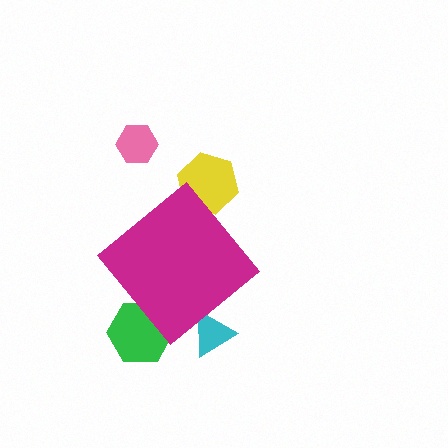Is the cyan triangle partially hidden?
Yes, the cyan triangle is partially hidden behind the magenta diamond.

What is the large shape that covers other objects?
A magenta diamond.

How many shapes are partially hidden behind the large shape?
3 shapes are partially hidden.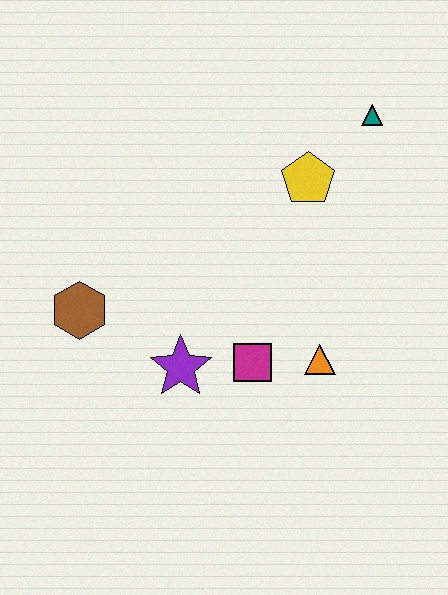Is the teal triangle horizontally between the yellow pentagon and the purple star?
No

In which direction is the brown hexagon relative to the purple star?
The brown hexagon is to the left of the purple star.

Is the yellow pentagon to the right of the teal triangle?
No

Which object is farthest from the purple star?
The teal triangle is farthest from the purple star.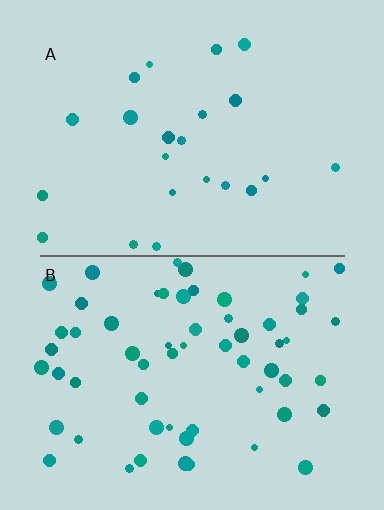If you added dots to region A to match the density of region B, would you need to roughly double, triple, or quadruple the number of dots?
Approximately triple.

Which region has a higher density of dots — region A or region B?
B (the bottom).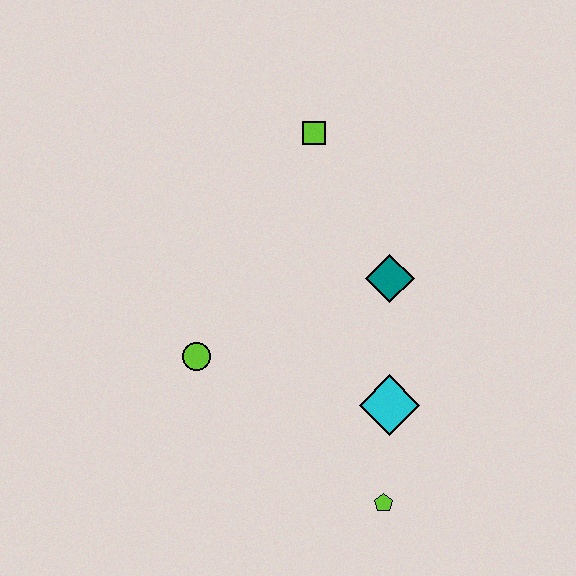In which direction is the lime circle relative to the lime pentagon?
The lime circle is to the left of the lime pentagon.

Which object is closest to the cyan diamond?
The lime pentagon is closest to the cyan diamond.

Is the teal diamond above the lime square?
No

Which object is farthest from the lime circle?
The lime square is farthest from the lime circle.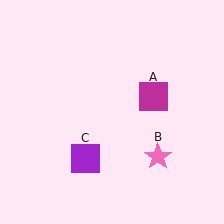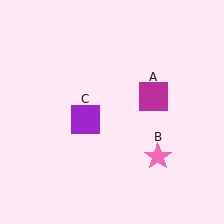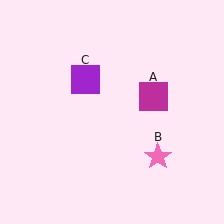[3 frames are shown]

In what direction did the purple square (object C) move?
The purple square (object C) moved up.